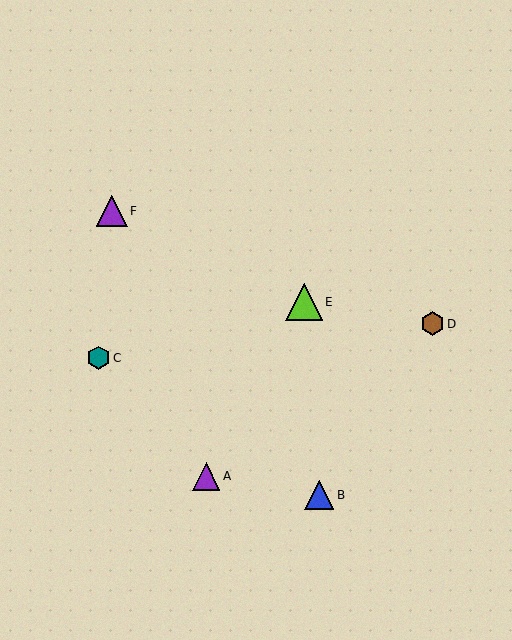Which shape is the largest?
The lime triangle (labeled E) is the largest.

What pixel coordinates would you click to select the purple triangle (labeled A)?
Click at (206, 476) to select the purple triangle A.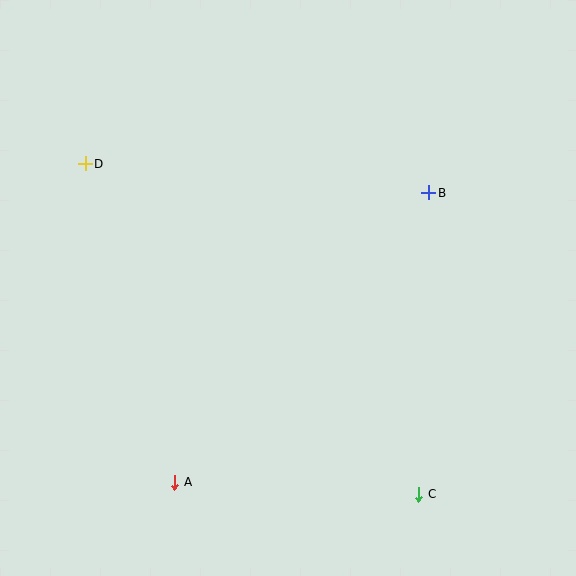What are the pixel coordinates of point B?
Point B is at (429, 193).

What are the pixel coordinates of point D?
Point D is at (85, 164).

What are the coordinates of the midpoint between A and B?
The midpoint between A and B is at (302, 337).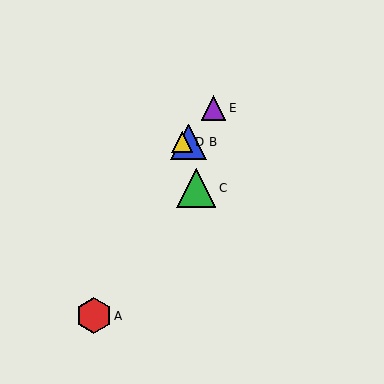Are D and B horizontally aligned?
Yes, both are at y≈142.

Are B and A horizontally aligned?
No, B is at y≈142 and A is at y≈316.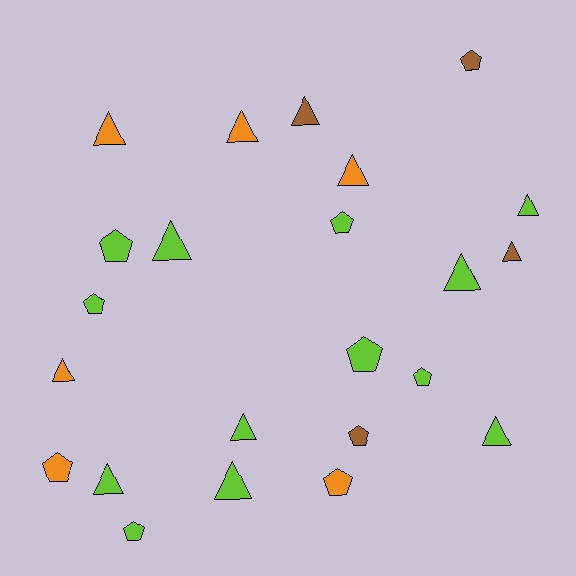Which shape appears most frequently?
Triangle, with 13 objects.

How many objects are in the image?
There are 23 objects.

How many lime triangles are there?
There are 7 lime triangles.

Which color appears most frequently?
Lime, with 13 objects.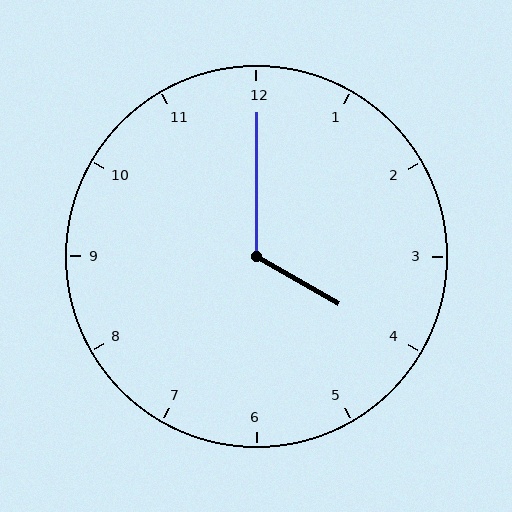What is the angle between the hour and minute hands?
Approximately 120 degrees.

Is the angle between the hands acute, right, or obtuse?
It is obtuse.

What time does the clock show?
4:00.